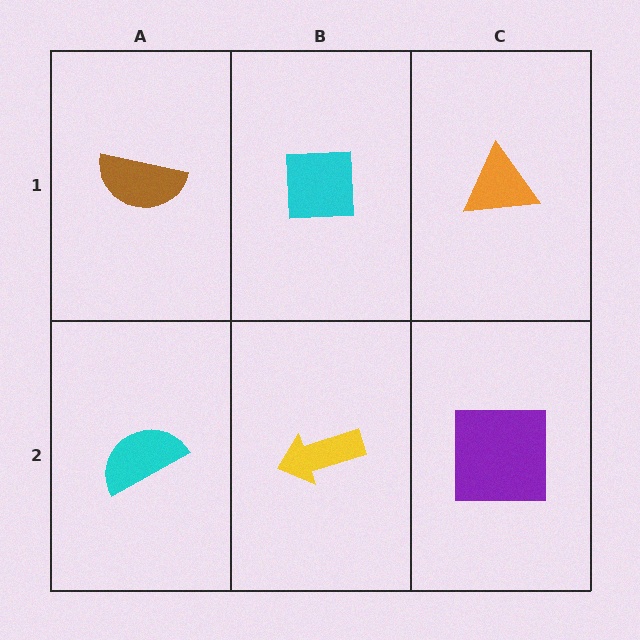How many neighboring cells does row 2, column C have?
2.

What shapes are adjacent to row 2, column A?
A brown semicircle (row 1, column A), a yellow arrow (row 2, column B).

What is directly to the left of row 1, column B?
A brown semicircle.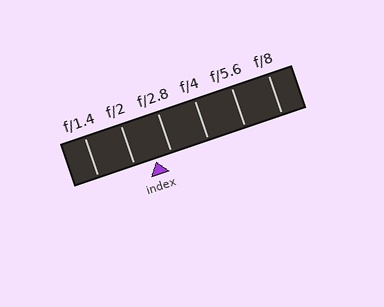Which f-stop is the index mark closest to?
The index mark is closest to f/2.8.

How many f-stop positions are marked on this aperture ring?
There are 6 f-stop positions marked.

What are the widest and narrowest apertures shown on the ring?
The widest aperture shown is f/1.4 and the narrowest is f/8.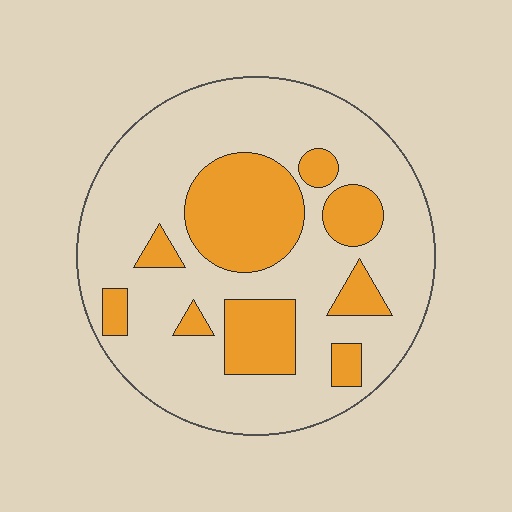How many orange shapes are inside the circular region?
9.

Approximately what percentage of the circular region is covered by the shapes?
Approximately 25%.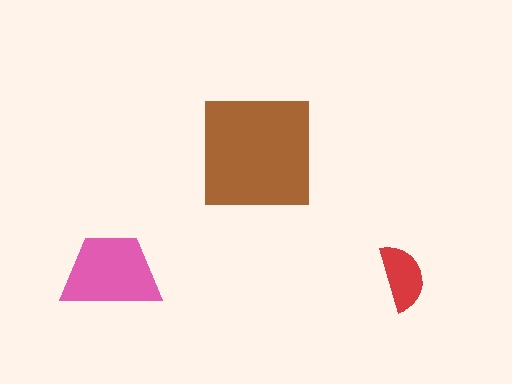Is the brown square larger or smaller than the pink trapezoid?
Larger.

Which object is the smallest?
The red semicircle.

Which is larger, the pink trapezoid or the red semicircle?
The pink trapezoid.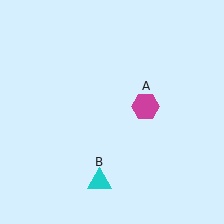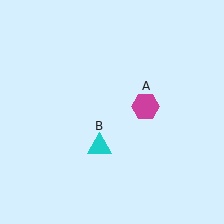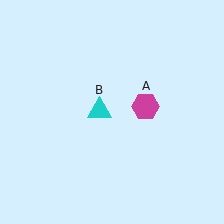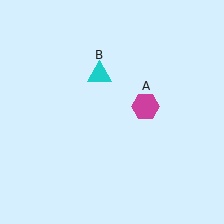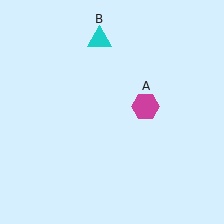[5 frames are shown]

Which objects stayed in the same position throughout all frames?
Magenta hexagon (object A) remained stationary.